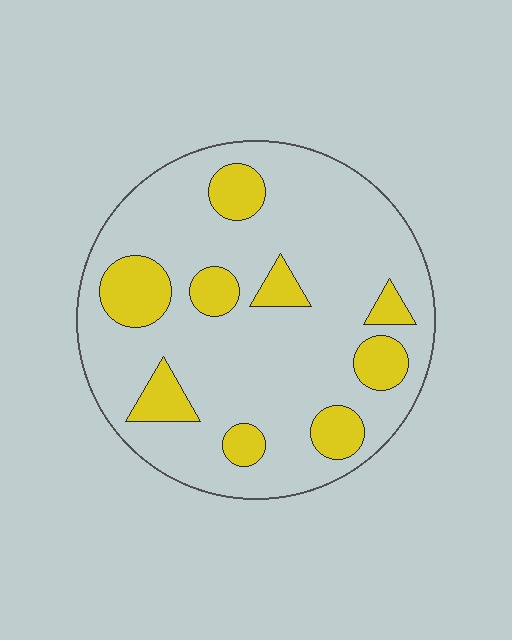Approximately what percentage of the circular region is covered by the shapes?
Approximately 20%.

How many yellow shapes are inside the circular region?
9.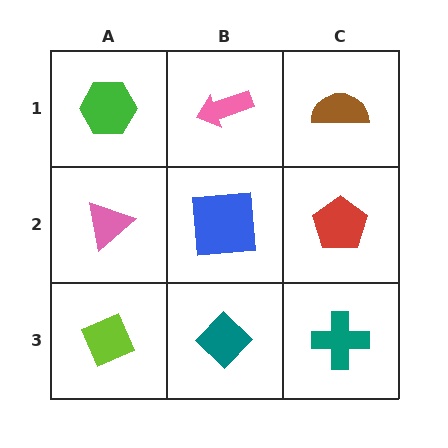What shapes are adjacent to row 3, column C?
A red pentagon (row 2, column C), a teal diamond (row 3, column B).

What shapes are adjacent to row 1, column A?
A pink triangle (row 2, column A), a pink arrow (row 1, column B).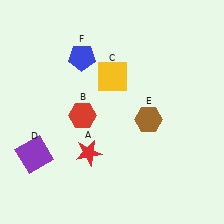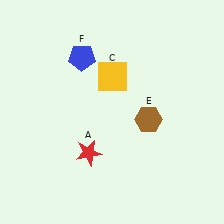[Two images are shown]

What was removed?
The red hexagon (B), the purple square (D) were removed in Image 2.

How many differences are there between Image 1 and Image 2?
There are 2 differences between the two images.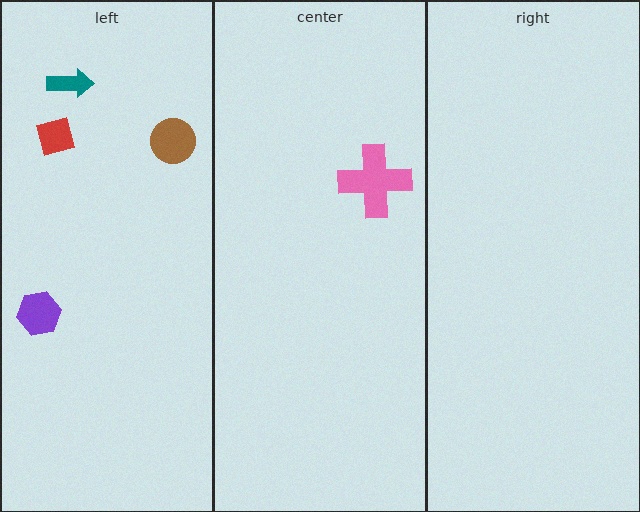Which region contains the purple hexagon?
The left region.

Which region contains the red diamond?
The left region.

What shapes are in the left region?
The purple hexagon, the red diamond, the brown circle, the teal arrow.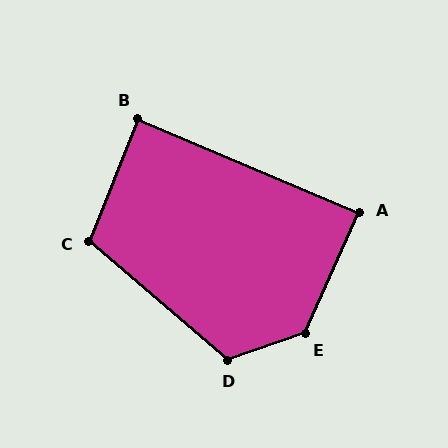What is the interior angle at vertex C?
Approximately 109 degrees (obtuse).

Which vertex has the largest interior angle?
E, at approximately 133 degrees.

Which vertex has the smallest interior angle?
B, at approximately 89 degrees.